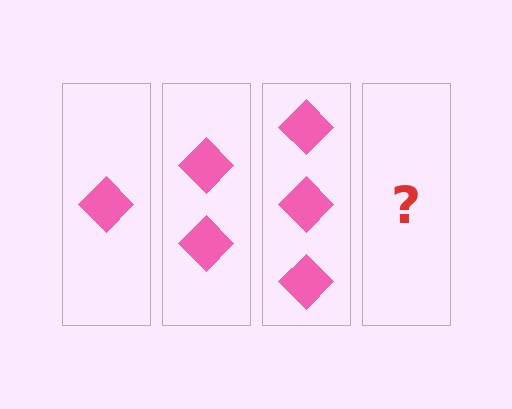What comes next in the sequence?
The next element should be 4 diamonds.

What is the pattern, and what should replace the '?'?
The pattern is that each step adds one more diamond. The '?' should be 4 diamonds.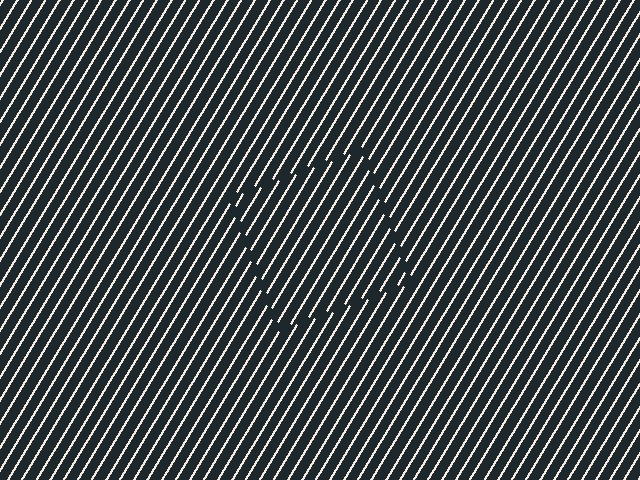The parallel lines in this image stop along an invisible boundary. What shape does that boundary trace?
An illusory square. The interior of the shape contains the same grating, shifted by half a period — the contour is defined by the phase discontinuity where line-ends from the inner and outer gratings abut.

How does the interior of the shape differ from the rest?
The interior of the shape contains the same grating, shifted by half a period — the contour is defined by the phase discontinuity where line-ends from the inner and outer gratings abut.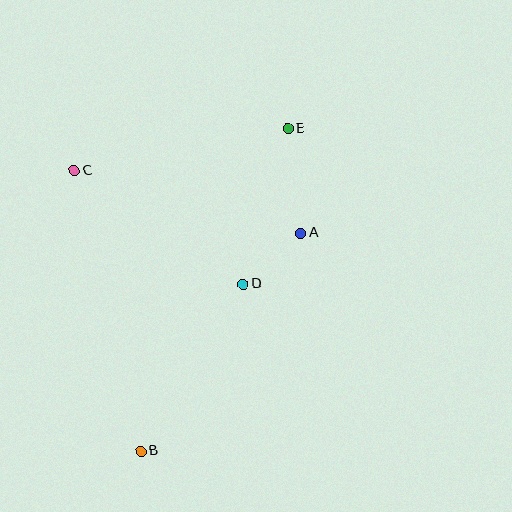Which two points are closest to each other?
Points A and D are closest to each other.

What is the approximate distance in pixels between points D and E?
The distance between D and E is approximately 162 pixels.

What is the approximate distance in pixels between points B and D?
The distance between B and D is approximately 196 pixels.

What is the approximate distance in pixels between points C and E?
The distance between C and E is approximately 218 pixels.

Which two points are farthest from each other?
Points B and E are farthest from each other.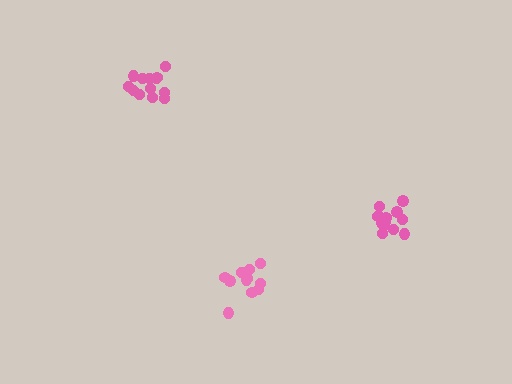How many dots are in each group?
Group 1: 13 dots, Group 2: 13 dots, Group 3: 12 dots (38 total).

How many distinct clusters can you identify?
There are 3 distinct clusters.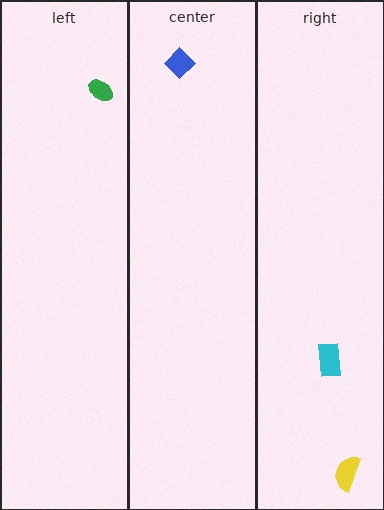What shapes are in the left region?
The green ellipse.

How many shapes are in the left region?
1.